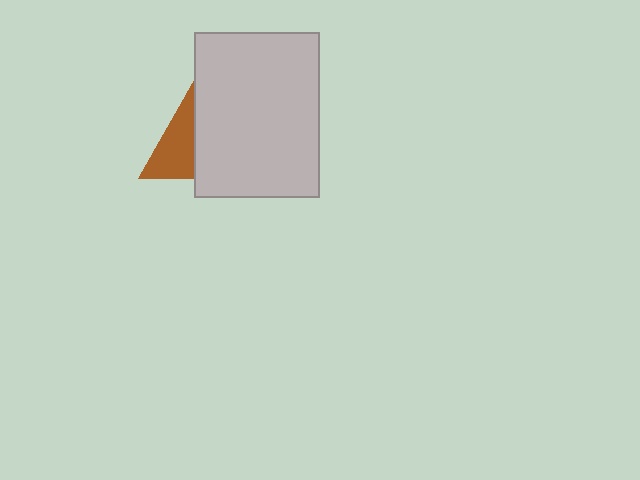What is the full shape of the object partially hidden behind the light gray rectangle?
The partially hidden object is a brown triangle.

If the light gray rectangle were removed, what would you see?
You would see the complete brown triangle.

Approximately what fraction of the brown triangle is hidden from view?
Roughly 61% of the brown triangle is hidden behind the light gray rectangle.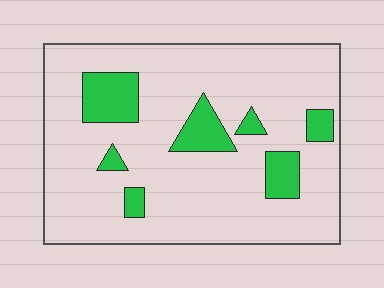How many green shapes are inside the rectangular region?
7.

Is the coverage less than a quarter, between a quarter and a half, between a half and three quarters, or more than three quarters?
Less than a quarter.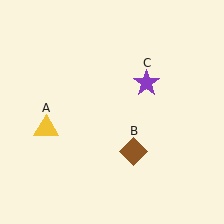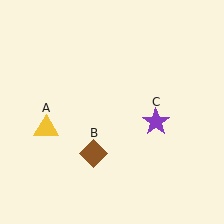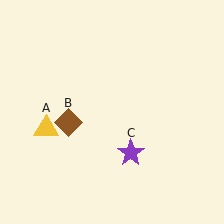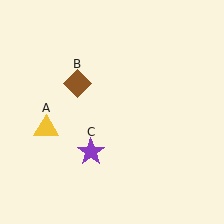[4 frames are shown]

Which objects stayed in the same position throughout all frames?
Yellow triangle (object A) remained stationary.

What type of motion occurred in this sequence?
The brown diamond (object B), purple star (object C) rotated clockwise around the center of the scene.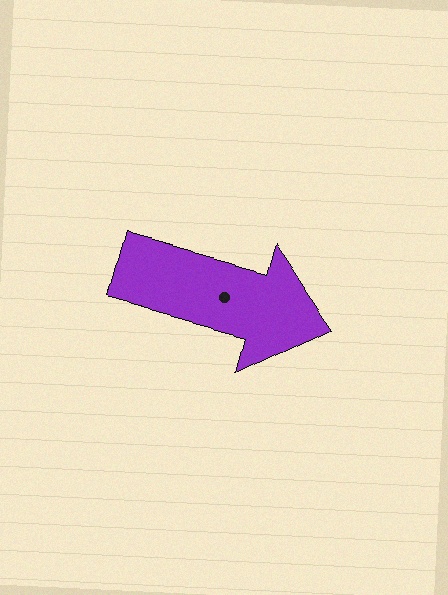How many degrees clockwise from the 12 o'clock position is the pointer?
Approximately 105 degrees.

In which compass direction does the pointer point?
East.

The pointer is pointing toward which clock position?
Roughly 4 o'clock.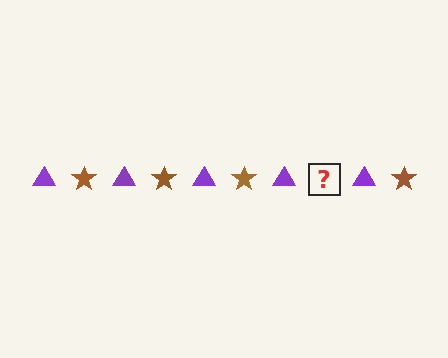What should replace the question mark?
The question mark should be replaced with a brown star.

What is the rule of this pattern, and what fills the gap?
The rule is that the pattern alternates between purple triangle and brown star. The gap should be filled with a brown star.